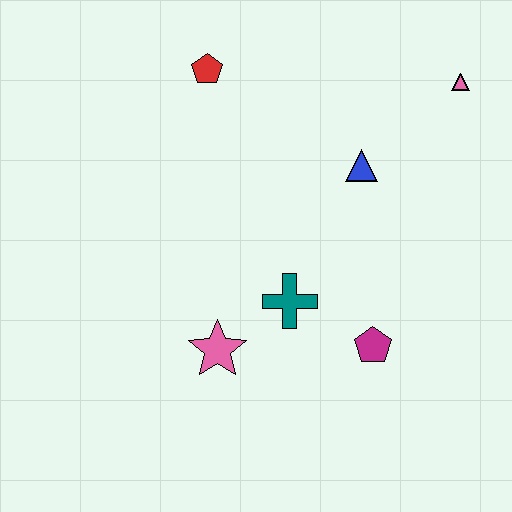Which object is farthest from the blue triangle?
The pink star is farthest from the blue triangle.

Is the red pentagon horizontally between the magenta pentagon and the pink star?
No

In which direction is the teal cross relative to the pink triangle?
The teal cross is below the pink triangle.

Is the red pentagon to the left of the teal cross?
Yes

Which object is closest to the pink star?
The teal cross is closest to the pink star.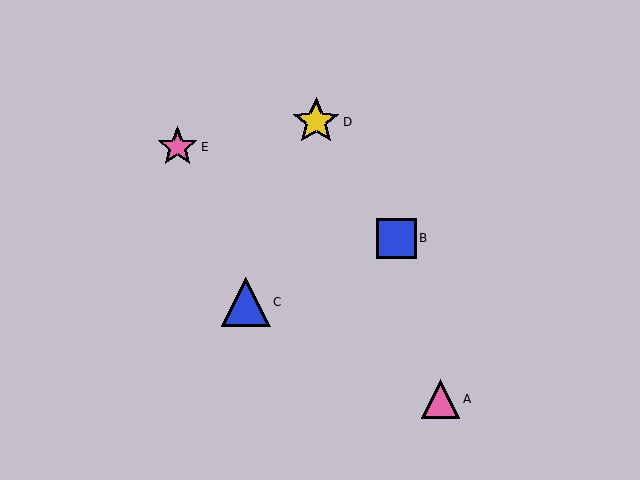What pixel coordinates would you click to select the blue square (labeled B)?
Click at (396, 238) to select the blue square B.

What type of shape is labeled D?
Shape D is a yellow star.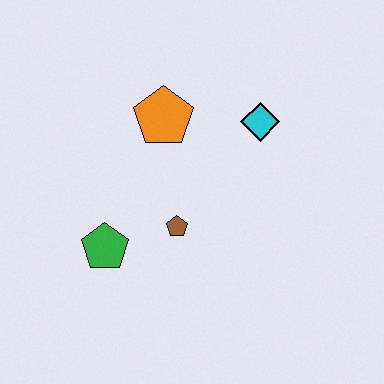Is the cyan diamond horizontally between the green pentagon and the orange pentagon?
No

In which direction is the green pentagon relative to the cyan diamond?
The green pentagon is to the left of the cyan diamond.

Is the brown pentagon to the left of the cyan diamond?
Yes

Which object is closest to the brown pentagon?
The green pentagon is closest to the brown pentagon.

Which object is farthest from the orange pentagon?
The green pentagon is farthest from the orange pentagon.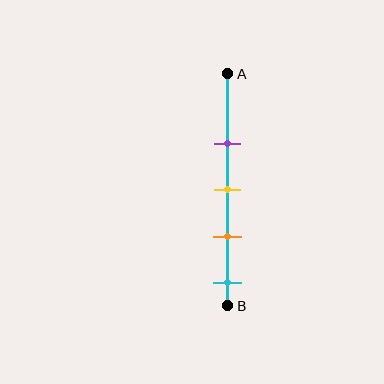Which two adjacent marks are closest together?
The yellow and orange marks are the closest adjacent pair.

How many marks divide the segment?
There are 4 marks dividing the segment.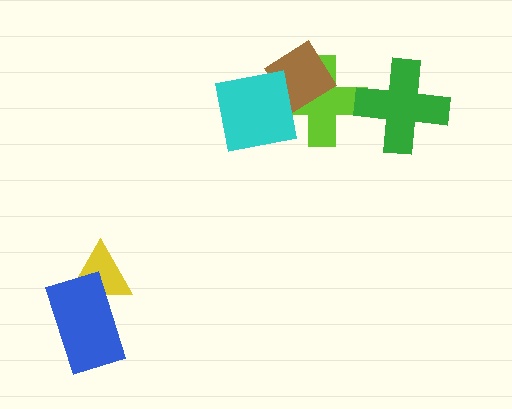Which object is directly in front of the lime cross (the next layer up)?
The brown diamond is directly in front of the lime cross.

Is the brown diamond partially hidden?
Yes, it is partially covered by another shape.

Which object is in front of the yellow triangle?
The blue rectangle is in front of the yellow triangle.